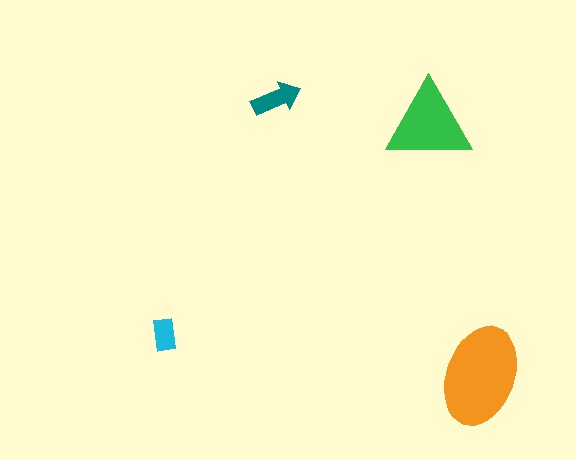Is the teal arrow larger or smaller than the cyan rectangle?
Larger.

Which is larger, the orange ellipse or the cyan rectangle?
The orange ellipse.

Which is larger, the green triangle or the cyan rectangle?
The green triangle.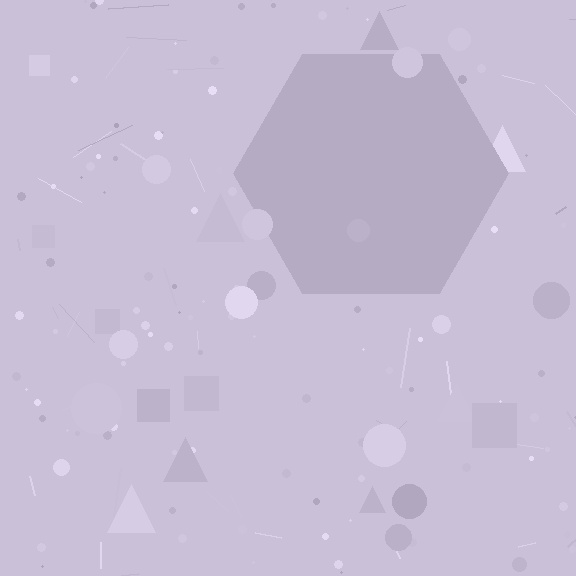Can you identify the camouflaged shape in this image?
The camouflaged shape is a hexagon.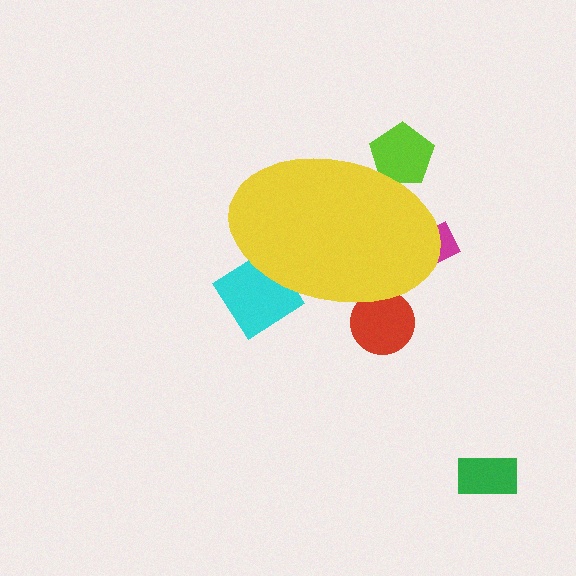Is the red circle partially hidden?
Yes, the red circle is partially hidden behind the yellow ellipse.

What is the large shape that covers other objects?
A yellow ellipse.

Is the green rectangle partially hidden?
No, the green rectangle is fully visible.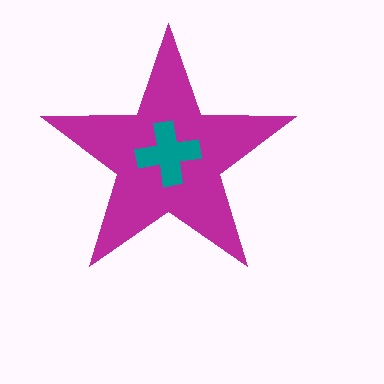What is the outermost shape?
The magenta star.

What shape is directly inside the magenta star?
The teal cross.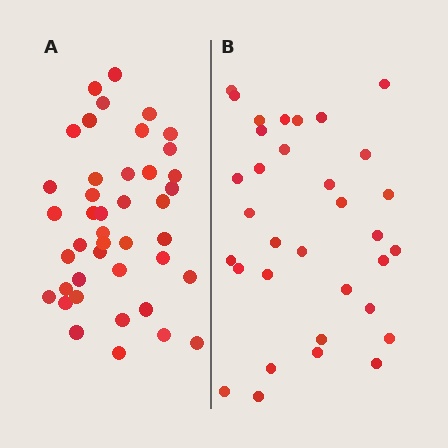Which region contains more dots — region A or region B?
Region A (the left region) has more dots.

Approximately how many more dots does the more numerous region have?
Region A has roughly 8 or so more dots than region B.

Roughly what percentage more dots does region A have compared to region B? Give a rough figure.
About 25% more.